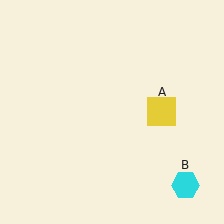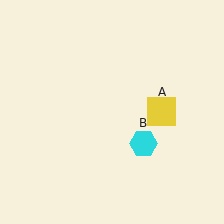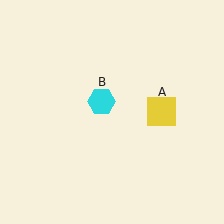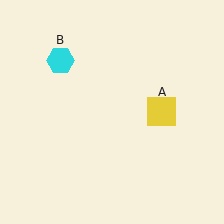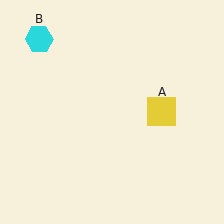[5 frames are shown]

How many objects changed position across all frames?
1 object changed position: cyan hexagon (object B).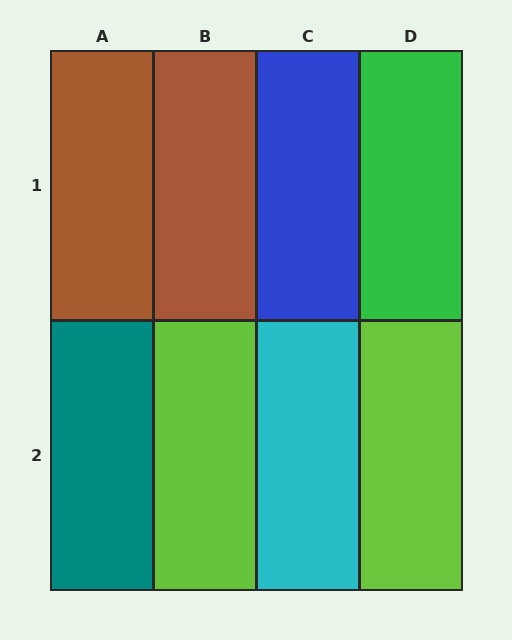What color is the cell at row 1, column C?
Blue.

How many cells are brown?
2 cells are brown.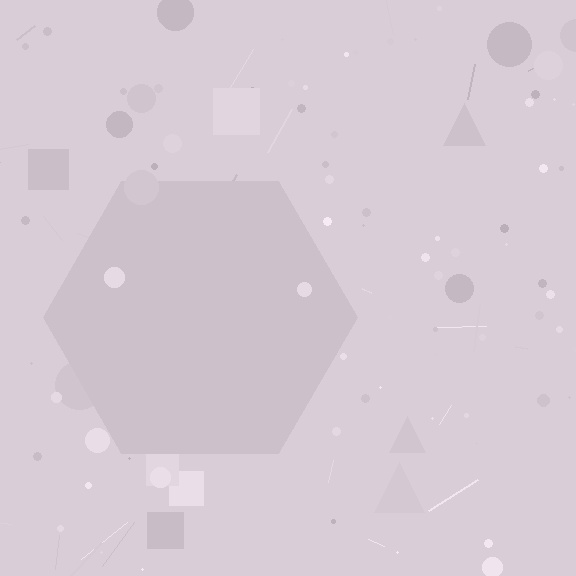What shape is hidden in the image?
A hexagon is hidden in the image.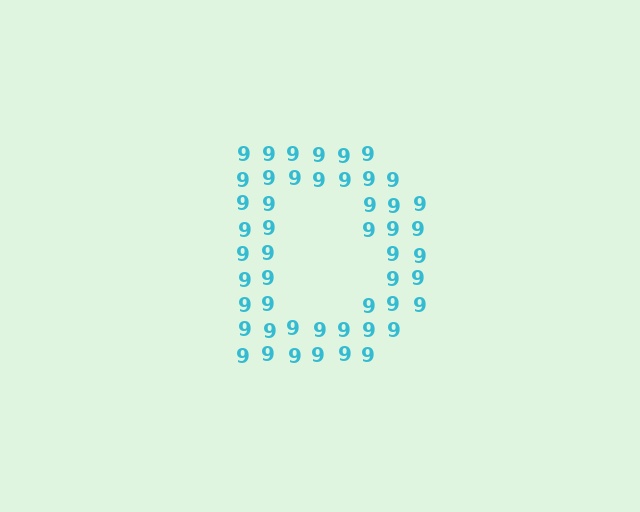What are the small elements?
The small elements are digit 9's.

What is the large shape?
The large shape is the letter D.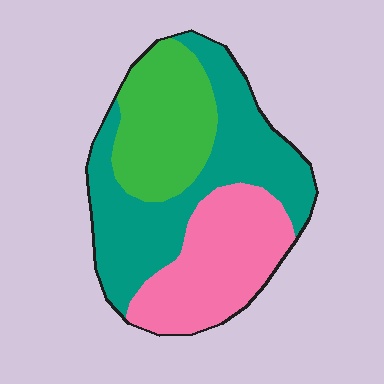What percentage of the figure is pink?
Pink takes up about one third (1/3) of the figure.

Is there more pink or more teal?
Teal.